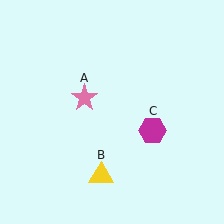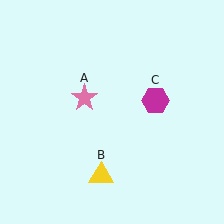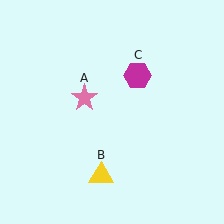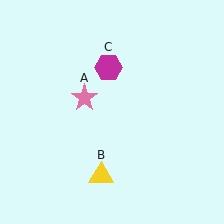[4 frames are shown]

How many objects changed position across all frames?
1 object changed position: magenta hexagon (object C).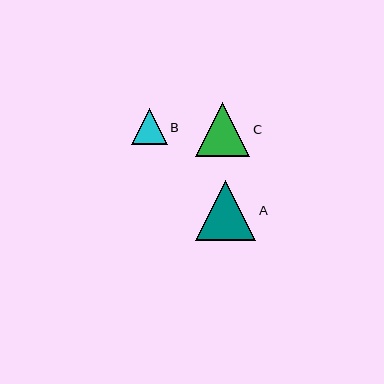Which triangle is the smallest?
Triangle B is the smallest with a size of approximately 36 pixels.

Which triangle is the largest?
Triangle A is the largest with a size of approximately 60 pixels.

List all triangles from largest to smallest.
From largest to smallest: A, C, B.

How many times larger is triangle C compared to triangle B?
Triangle C is approximately 1.5 times the size of triangle B.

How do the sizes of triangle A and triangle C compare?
Triangle A and triangle C are approximately the same size.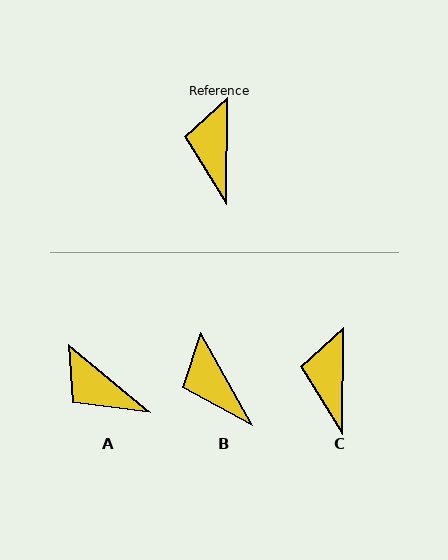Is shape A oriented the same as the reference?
No, it is off by about 51 degrees.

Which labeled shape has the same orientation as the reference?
C.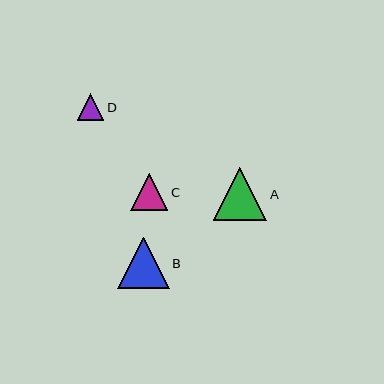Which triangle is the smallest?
Triangle D is the smallest with a size of approximately 26 pixels.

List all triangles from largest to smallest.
From largest to smallest: A, B, C, D.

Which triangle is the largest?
Triangle A is the largest with a size of approximately 53 pixels.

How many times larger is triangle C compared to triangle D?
Triangle C is approximately 1.4 times the size of triangle D.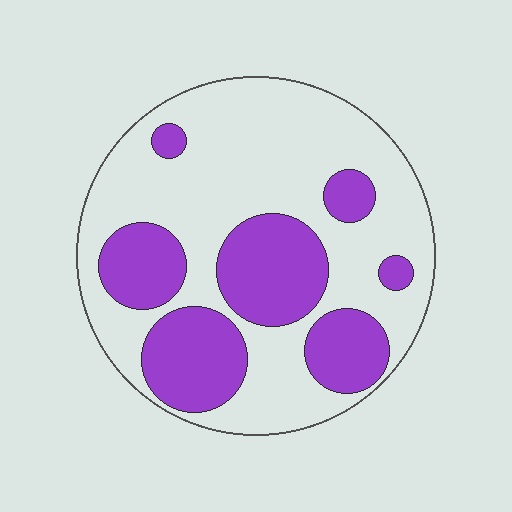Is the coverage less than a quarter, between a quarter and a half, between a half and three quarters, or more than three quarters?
Between a quarter and a half.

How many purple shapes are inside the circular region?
7.